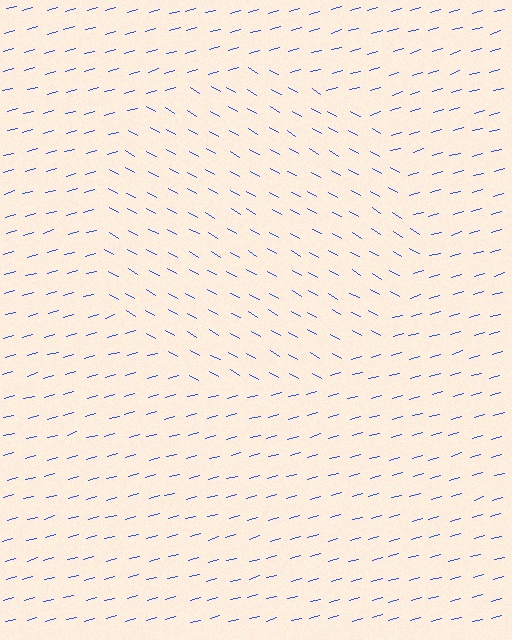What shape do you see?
I see a circle.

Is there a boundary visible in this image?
Yes, there is a texture boundary formed by a change in line orientation.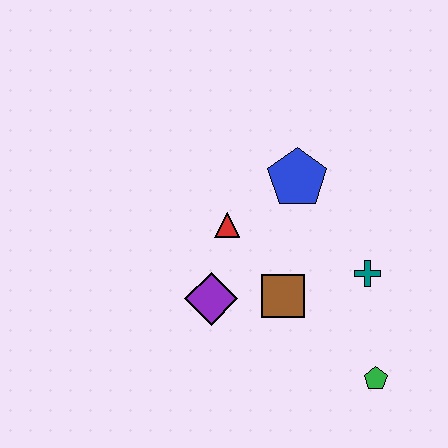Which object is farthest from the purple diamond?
The green pentagon is farthest from the purple diamond.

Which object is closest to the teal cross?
The brown square is closest to the teal cross.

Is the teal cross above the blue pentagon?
No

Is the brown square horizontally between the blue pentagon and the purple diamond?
Yes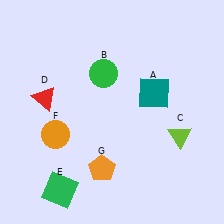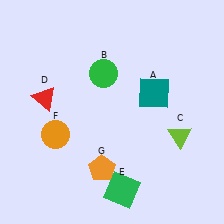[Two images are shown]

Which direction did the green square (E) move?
The green square (E) moved right.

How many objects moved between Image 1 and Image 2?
1 object moved between the two images.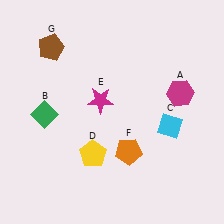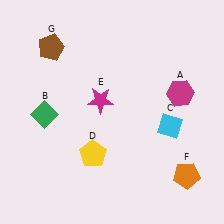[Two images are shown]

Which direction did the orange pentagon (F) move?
The orange pentagon (F) moved right.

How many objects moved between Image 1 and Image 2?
1 object moved between the two images.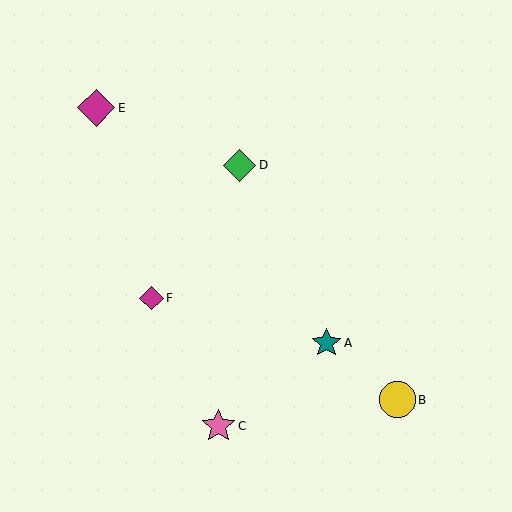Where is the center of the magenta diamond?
The center of the magenta diamond is at (152, 298).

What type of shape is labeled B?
Shape B is a yellow circle.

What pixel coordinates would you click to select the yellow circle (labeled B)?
Click at (397, 400) to select the yellow circle B.